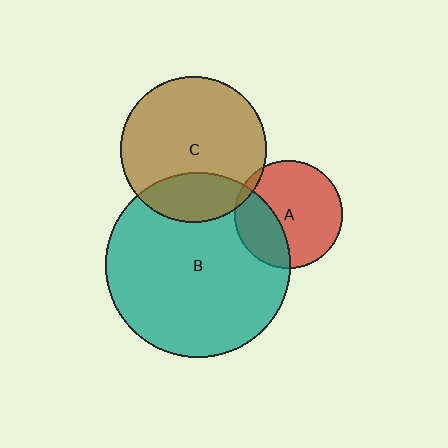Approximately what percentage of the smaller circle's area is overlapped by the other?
Approximately 30%.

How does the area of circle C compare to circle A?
Approximately 1.8 times.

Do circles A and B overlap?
Yes.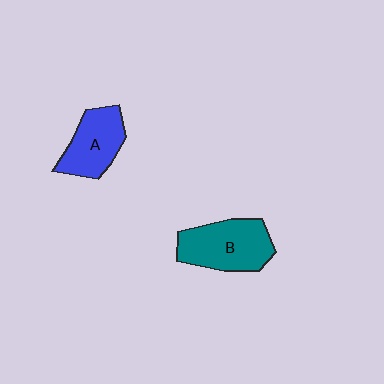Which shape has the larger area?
Shape B (teal).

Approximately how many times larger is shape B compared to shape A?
Approximately 1.2 times.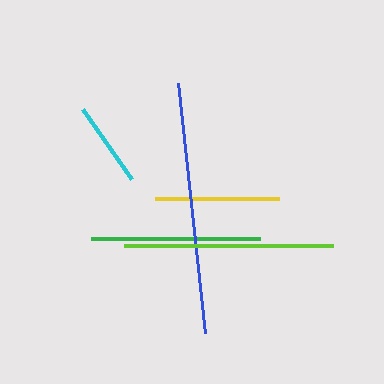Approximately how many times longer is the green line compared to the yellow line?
The green line is approximately 1.4 times the length of the yellow line.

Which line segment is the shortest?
The cyan line is the shortest at approximately 86 pixels.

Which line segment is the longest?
The blue line is the longest at approximately 251 pixels.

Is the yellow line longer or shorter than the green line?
The green line is longer than the yellow line.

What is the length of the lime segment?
The lime segment is approximately 209 pixels long.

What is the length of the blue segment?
The blue segment is approximately 251 pixels long.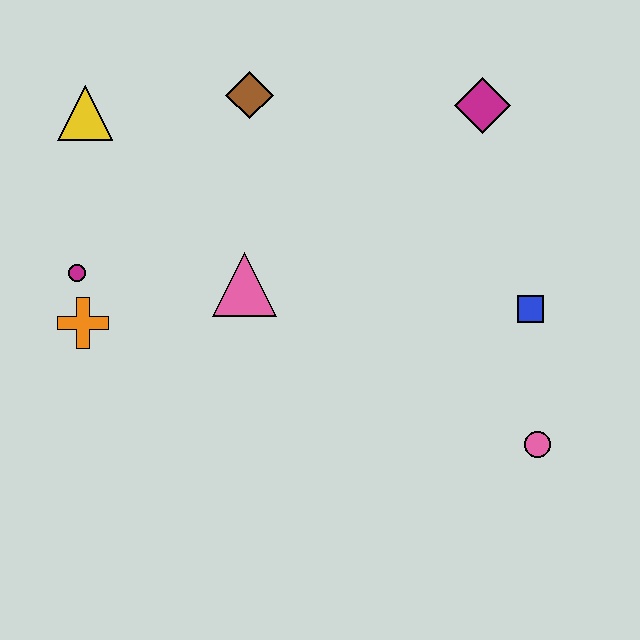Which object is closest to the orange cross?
The magenta circle is closest to the orange cross.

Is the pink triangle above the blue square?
Yes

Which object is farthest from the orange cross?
The pink circle is farthest from the orange cross.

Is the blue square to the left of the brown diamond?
No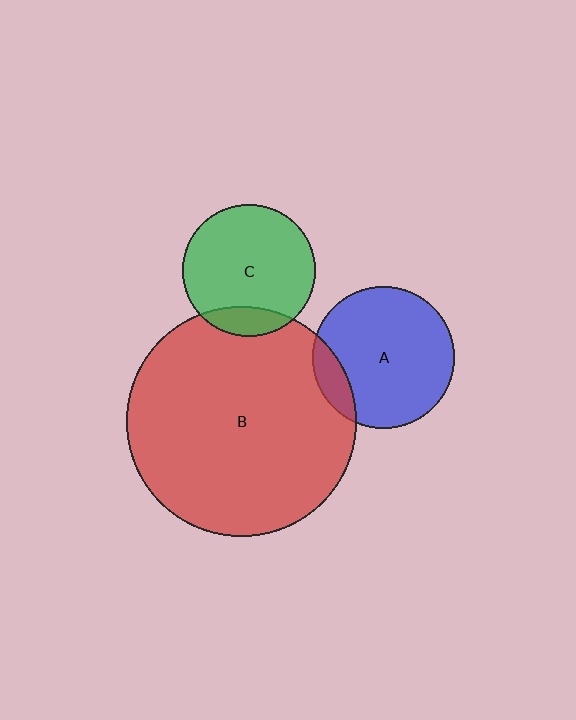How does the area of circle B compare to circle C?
Approximately 3.0 times.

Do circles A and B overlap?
Yes.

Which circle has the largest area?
Circle B (red).